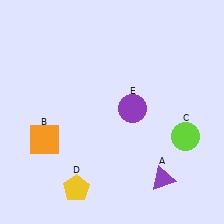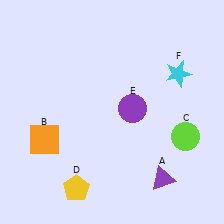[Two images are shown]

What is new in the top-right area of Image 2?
A cyan star (F) was added in the top-right area of Image 2.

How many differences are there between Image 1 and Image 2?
There is 1 difference between the two images.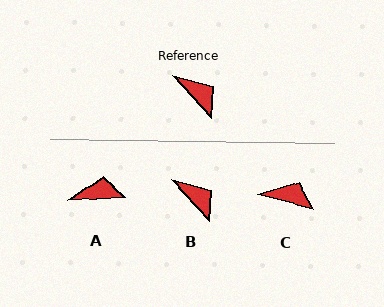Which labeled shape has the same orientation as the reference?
B.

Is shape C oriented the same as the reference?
No, it is off by about 33 degrees.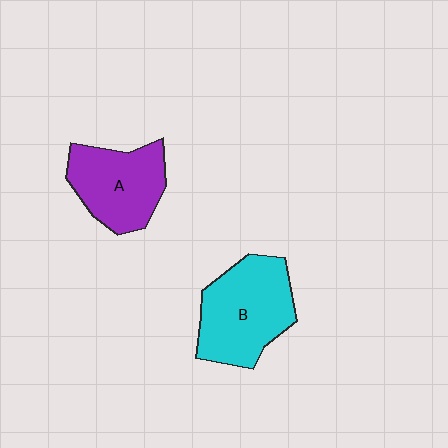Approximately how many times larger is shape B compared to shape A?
Approximately 1.2 times.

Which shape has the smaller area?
Shape A (purple).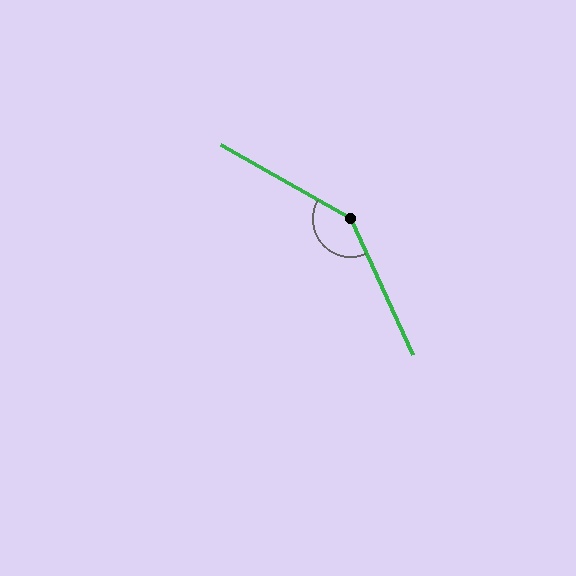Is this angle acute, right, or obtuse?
It is obtuse.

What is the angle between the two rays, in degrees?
Approximately 144 degrees.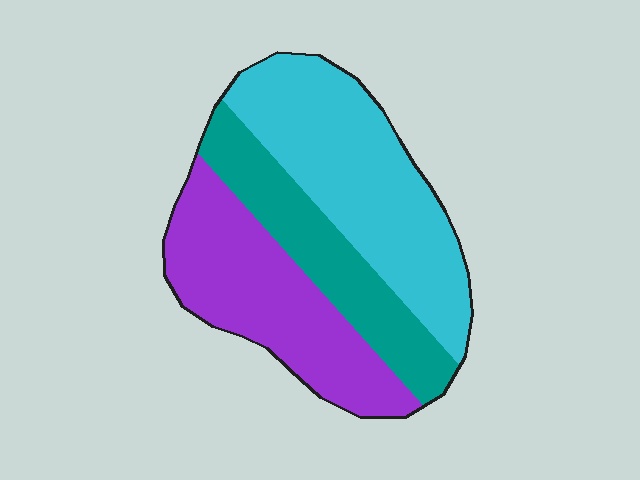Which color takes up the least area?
Teal, at roughly 25%.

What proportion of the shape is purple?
Purple covers 34% of the shape.